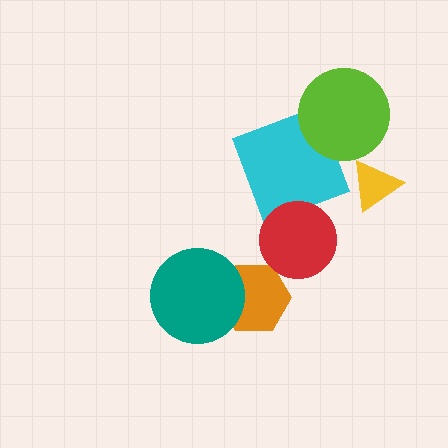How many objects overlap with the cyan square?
2 objects overlap with the cyan square.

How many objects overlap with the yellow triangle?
0 objects overlap with the yellow triangle.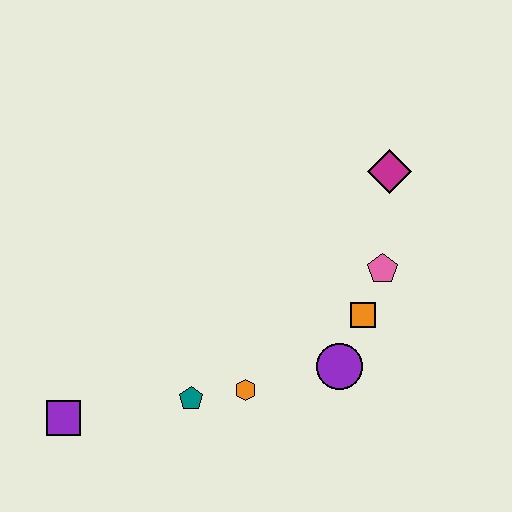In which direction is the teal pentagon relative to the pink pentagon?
The teal pentagon is to the left of the pink pentagon.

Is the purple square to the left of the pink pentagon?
Yes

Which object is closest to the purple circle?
The orange square is closest to the purple circle.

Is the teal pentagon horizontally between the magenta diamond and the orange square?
No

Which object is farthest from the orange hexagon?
The magenta diamond is farthest from the orange hexagon.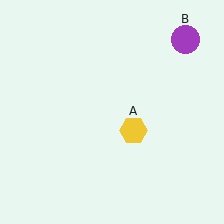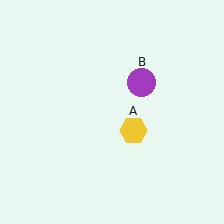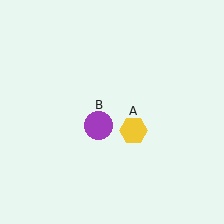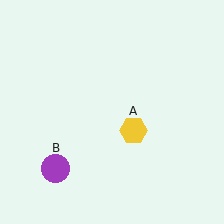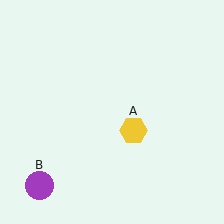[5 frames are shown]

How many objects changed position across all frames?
1 object changed position: purple circle (object B).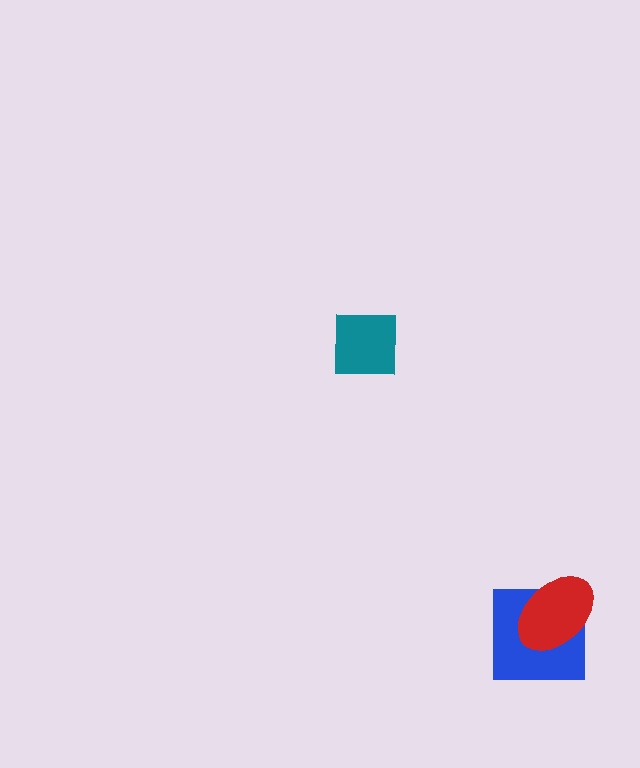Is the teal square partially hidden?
No, no other shape covers it.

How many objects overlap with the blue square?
1 object overlaps with the blue square.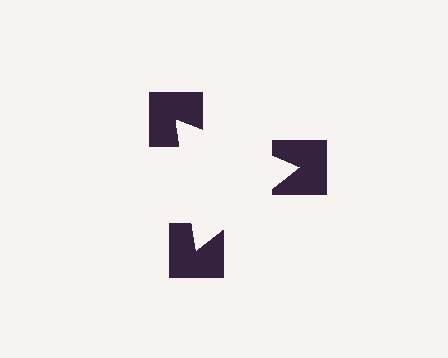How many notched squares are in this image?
There are 3 — one at each vertex of the illusory triangle.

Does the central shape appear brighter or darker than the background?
It typically appears slightly brighter than the background, even though no actual brightness change is drawn.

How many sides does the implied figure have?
3 sides.